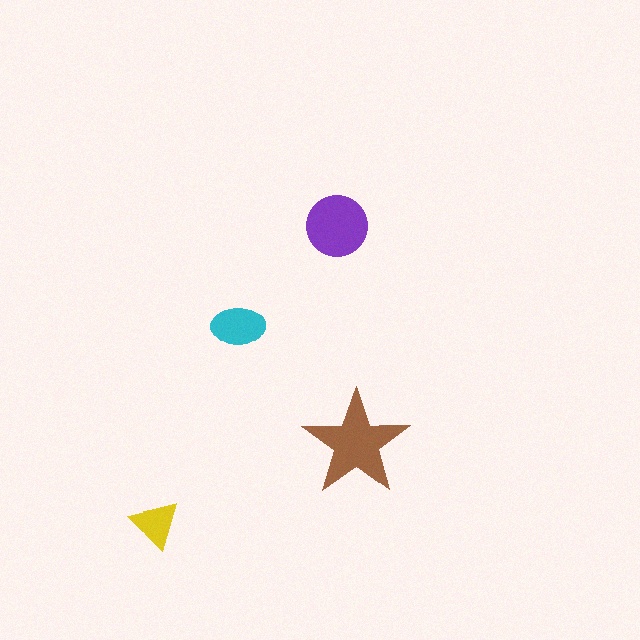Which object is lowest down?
The yellow triangle is bottommost.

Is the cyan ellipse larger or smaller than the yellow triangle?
Larger.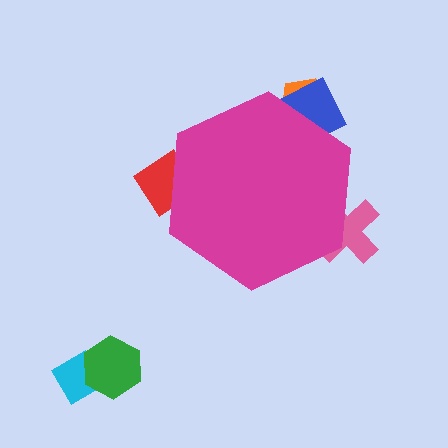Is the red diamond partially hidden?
Yes, the red diamond is partially hidden behind the magenta hexagon.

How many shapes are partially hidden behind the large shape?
4 shapes are partially hidden.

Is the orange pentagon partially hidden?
Yes, the orange pentagon is partially hidden behind the magenta hexagon.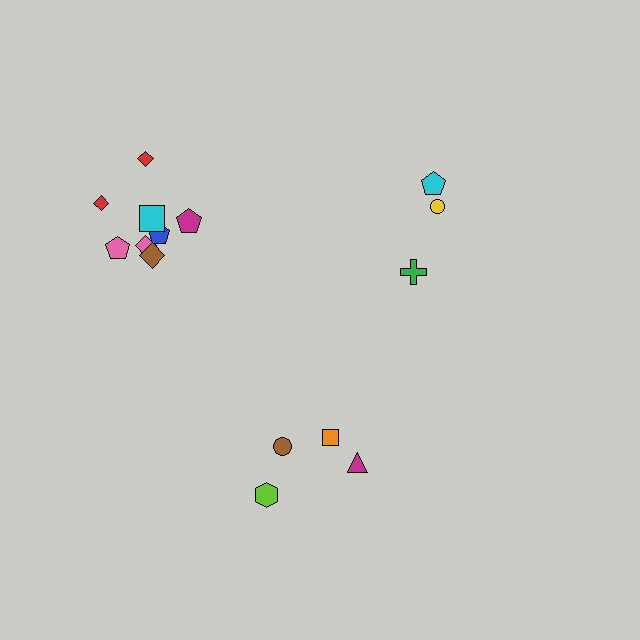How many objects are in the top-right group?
There are 3 objects.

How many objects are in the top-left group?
There are 8 objects.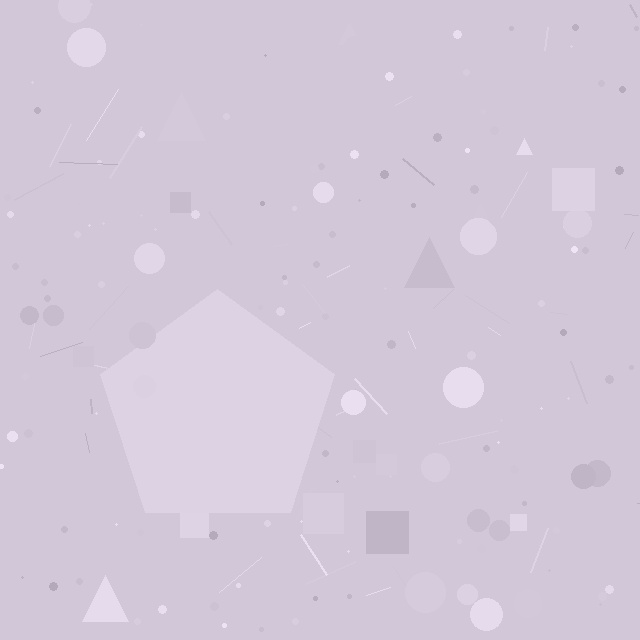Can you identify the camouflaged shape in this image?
The camouflaged shape is a pentagon.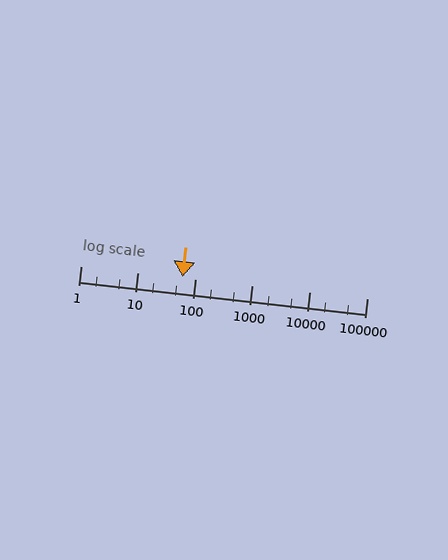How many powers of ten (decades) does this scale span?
The scale spans 5 decades, from 1 to 100000.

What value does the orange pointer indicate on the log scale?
The pointer indicates approximately 61.